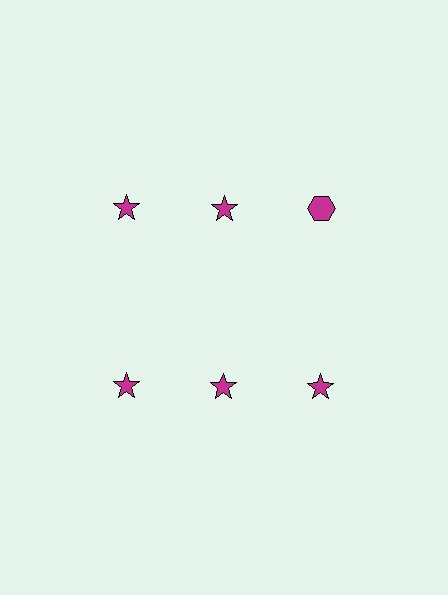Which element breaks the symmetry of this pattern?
The magenta hexagon in the top row, center column breaks the symmetry. All other shapes are magenta stars.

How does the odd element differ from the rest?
It has a different shape: hexagon instead of star.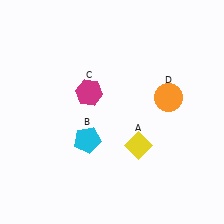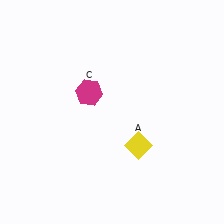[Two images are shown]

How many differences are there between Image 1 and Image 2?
There are 2 differences between the two images.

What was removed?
The orange circle (D), the cyan pentagon (B) were removed in Image 2.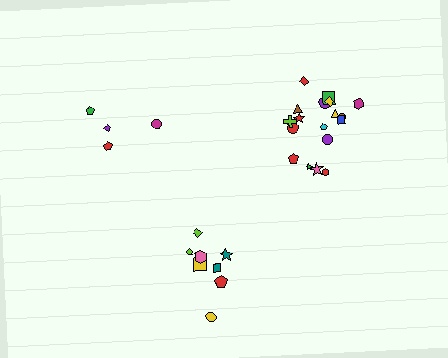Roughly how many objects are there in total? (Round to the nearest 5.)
Roughly 30 objects in total.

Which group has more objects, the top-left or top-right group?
The top-right group.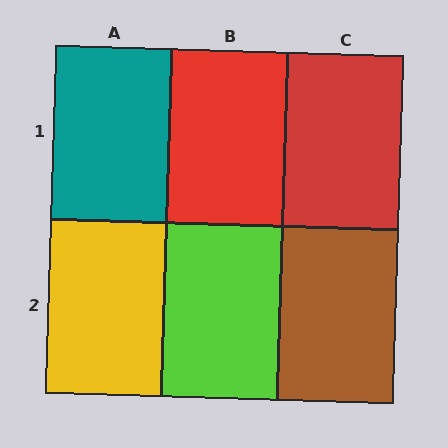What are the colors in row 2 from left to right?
Yellow, lime, brown.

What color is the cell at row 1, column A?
Teal.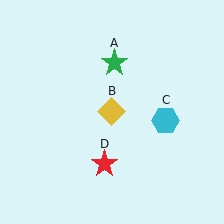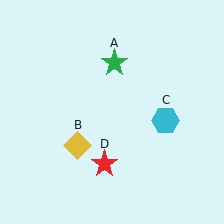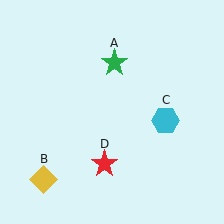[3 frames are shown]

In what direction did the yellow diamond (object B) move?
The yellow diamond (object B) moved down and to the left.